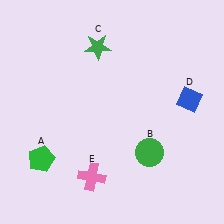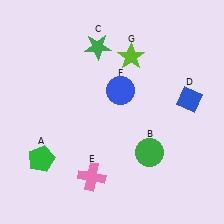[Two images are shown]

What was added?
A blue circle (F), a lime star (G) were added in Image 2.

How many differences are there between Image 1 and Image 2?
There are 2 differences between the two images.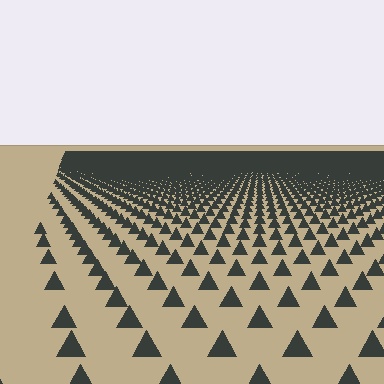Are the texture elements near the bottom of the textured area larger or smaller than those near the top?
Larger. Near the bottom, elements are closer to the viewer and appear at a bigger on-screen size.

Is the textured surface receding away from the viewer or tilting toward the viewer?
The surface is receding away from the viewer. Texture elements get smaller and denser toward the top.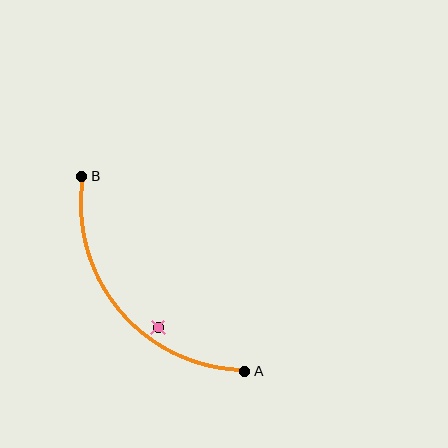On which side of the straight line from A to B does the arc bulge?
The arc bulges below and to the left of the straight line connecting A and B.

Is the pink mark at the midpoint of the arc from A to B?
No — the pink mark does not lie on the arc at all. It sits slightly inside the curve.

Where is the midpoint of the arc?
The arc midpoint is the point on the curve farthest from the straight line joining A and B. It sits below and to the left of that line.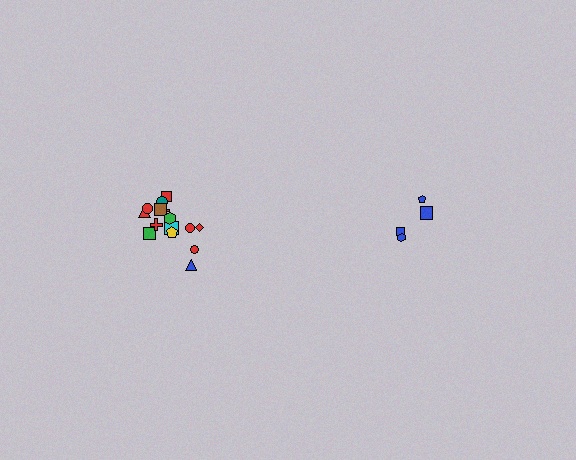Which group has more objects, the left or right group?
The left group.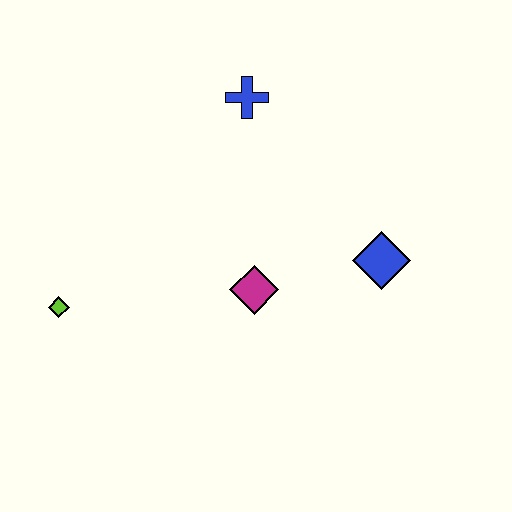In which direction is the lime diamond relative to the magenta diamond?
The lime diamond is to the left of the magenta diamond.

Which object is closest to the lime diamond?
The magenta diamond is closest to the lime diamond.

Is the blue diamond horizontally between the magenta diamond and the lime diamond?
No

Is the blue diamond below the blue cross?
Yes